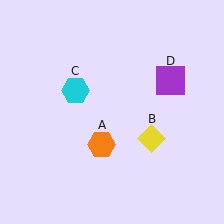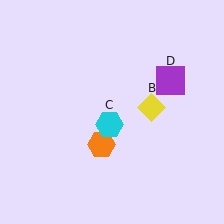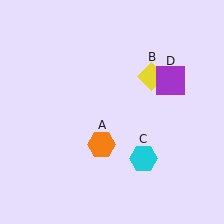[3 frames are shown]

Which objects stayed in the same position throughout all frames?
Orange hexagon (object A) and purple square (object D) remained stationary.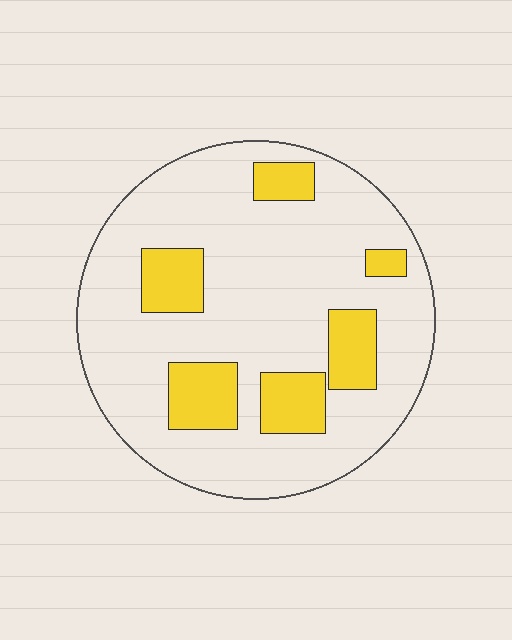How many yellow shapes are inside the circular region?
6.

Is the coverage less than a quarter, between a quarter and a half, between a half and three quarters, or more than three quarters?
Less than a quarter.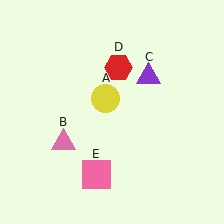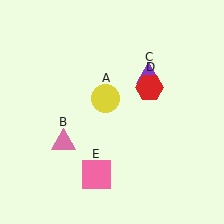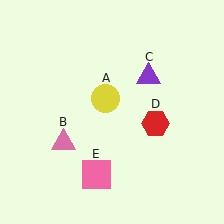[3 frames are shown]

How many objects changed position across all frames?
1 object changed position: red hexagon (object D).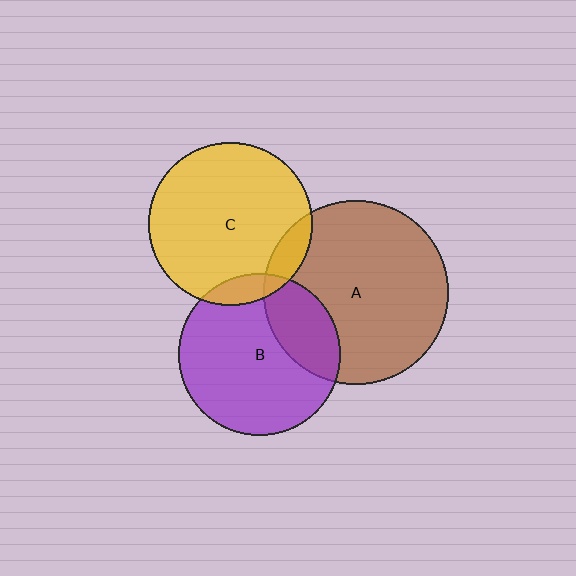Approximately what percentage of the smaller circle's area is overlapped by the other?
Approximately 25%.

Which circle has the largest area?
Circle A (brown).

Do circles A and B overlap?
Yes.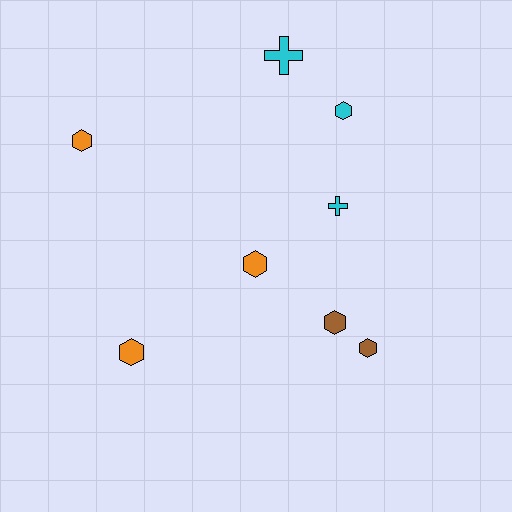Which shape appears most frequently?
Hexagon, with 6 objects.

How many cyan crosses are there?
There are 2 cyan crosses.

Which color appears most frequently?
Orange, with 3 objects.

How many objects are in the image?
There are 8 objects.